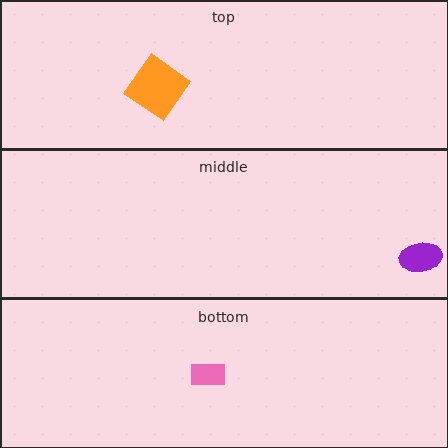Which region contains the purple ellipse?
The middle region.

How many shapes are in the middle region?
1.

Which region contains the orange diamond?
The top region.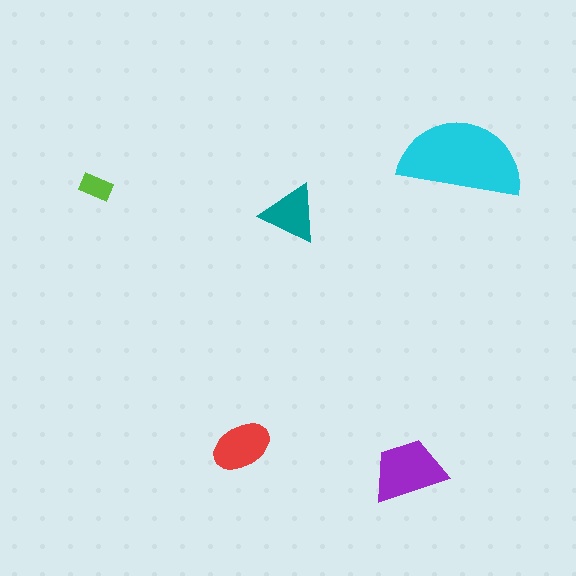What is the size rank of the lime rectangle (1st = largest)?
5th.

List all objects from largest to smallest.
The cyan semicircle, the purple trapezoid, the red ellipse, the teal triangle, the lime rectangle.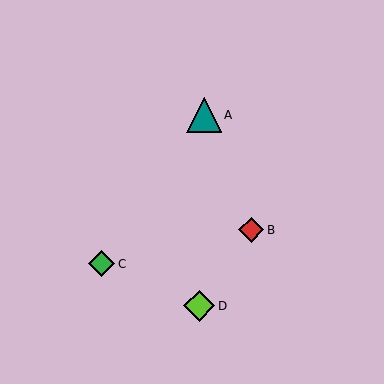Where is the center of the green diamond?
The center of the green diamond is at (102, 264).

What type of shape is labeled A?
Shape A is a teal triangle.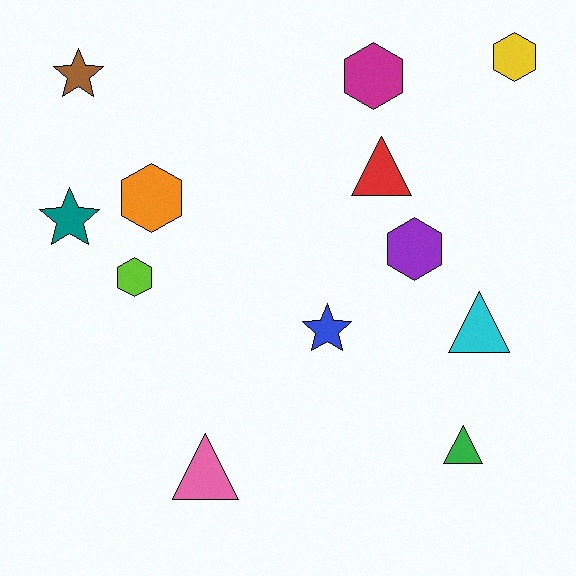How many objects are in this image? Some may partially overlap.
There are 12 objects.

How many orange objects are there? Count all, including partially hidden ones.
There is 1 orange object.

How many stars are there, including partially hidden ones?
There are 3 stars.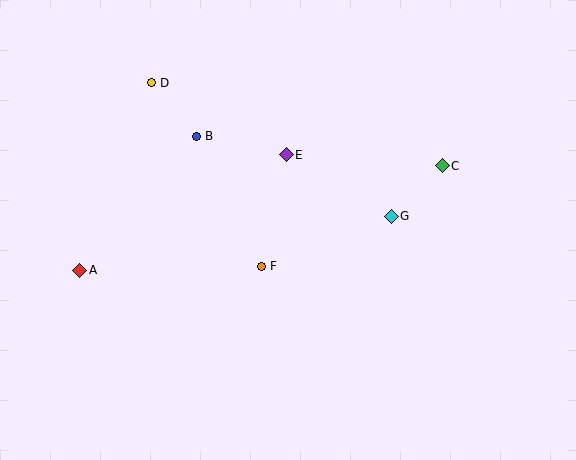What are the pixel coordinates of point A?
Point A is at (80, 270).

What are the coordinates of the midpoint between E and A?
The midpoint between E and A is at (183, 212).